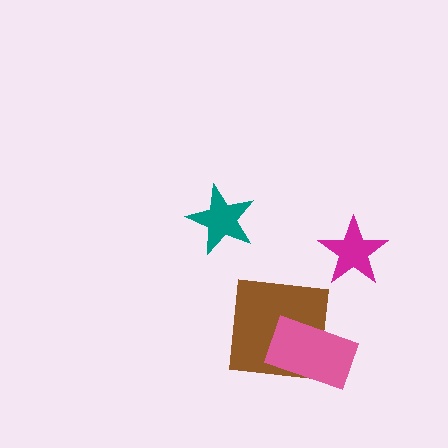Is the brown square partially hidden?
Yes, it is partially covered by another shape.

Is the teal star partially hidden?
No, no other shape covers it.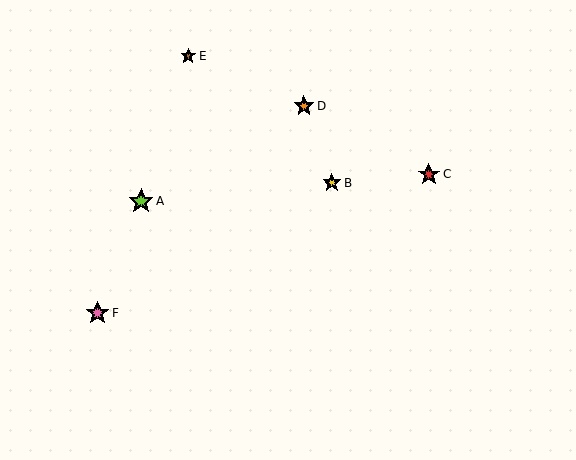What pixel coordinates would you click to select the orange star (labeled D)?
Click at (304, 106) to select the orange star D.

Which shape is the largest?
The lime star (labeled A) is the largest.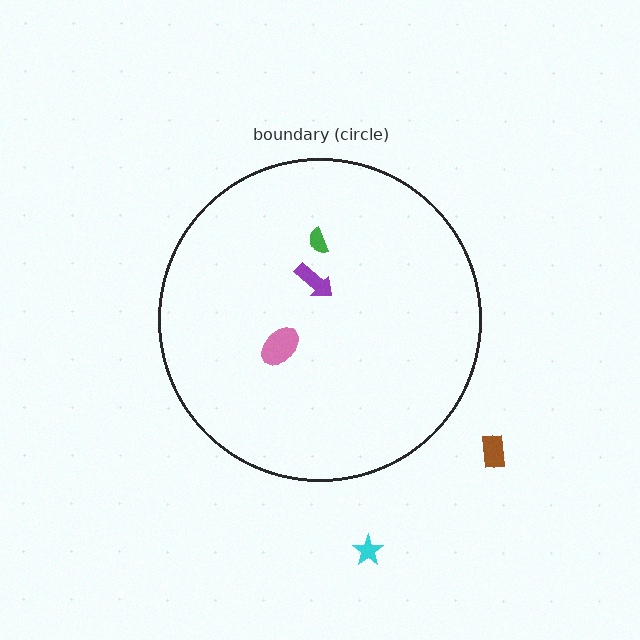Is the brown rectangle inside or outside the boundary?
Outside.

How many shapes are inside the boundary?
3 inside, 2 outside.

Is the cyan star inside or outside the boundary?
Outside.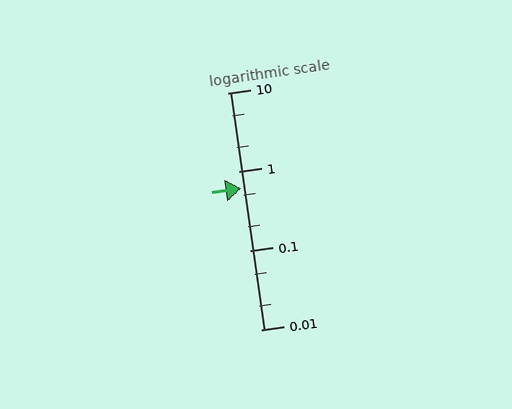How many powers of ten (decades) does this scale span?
The scale spans 3 decades, from 0.01 to 10.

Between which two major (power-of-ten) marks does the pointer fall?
The pointer is between 0.1 and 1.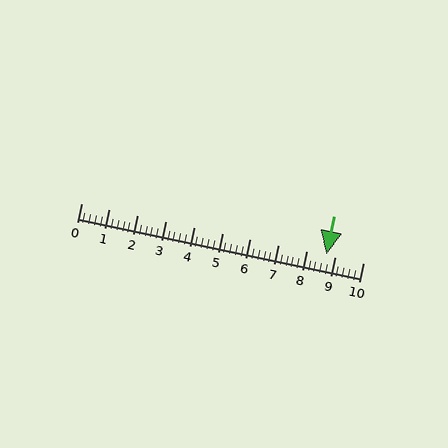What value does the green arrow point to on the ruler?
The green arrow points to approximately 8.7.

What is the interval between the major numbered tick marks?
The major tick marks are spaced 1 units apart.